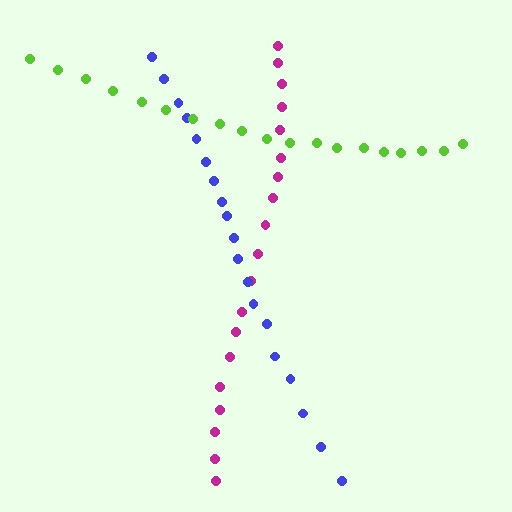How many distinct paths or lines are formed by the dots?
There are 3 distinct paths.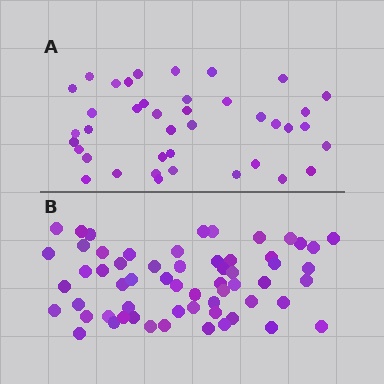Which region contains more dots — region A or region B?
Region B (the bottom region) has more dots.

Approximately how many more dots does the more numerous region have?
Region B has approximately 20 more dots than region A.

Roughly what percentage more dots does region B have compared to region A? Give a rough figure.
About 50% more.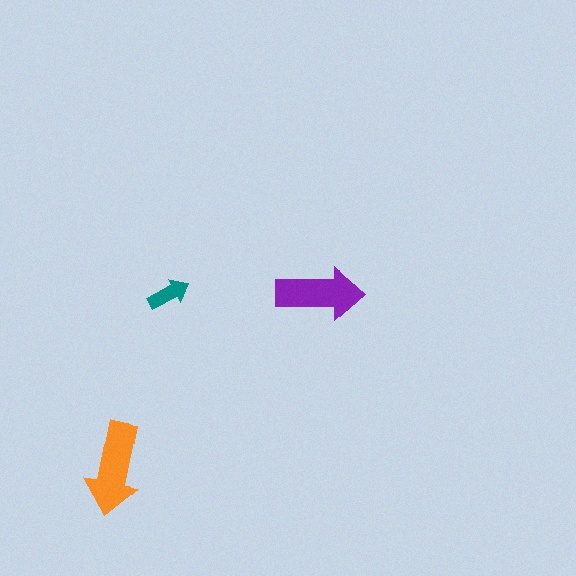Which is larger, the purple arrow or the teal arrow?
The purple one.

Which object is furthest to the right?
The purple arrow is rightmost.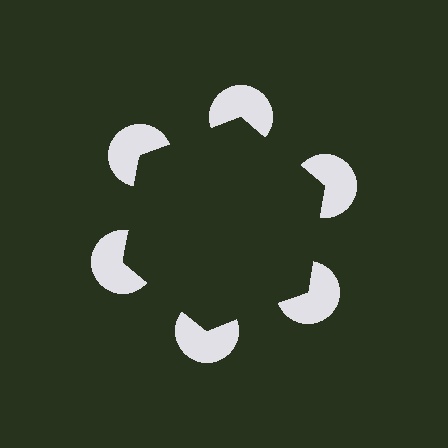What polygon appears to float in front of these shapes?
An illusory hexagon — its edges are inferred from the aligned wedge cuts in the pac-man discs, not physically drawn.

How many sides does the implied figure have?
6 sides.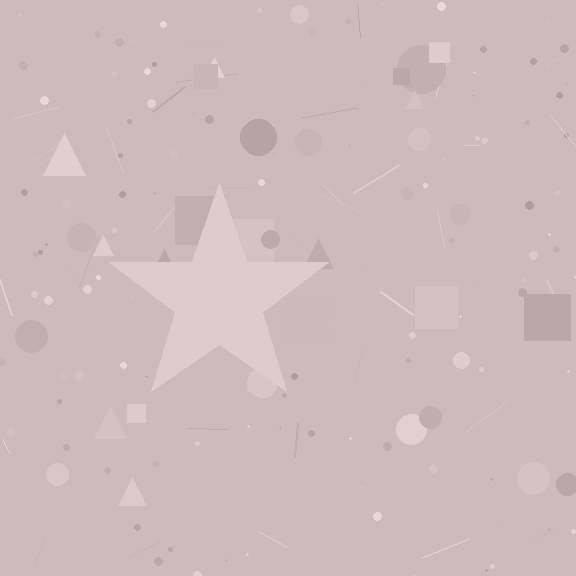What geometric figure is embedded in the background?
A star is embedded in the background.